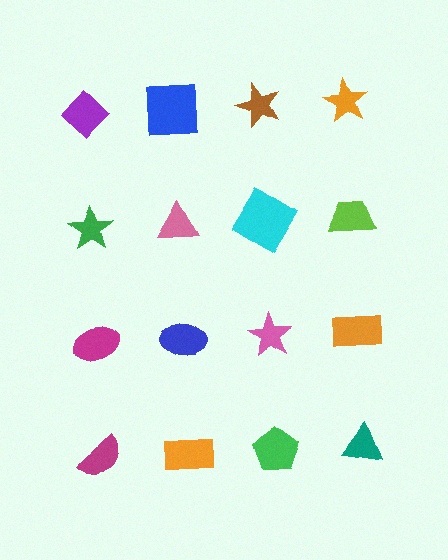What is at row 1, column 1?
A purple diamond.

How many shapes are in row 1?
4 shapes.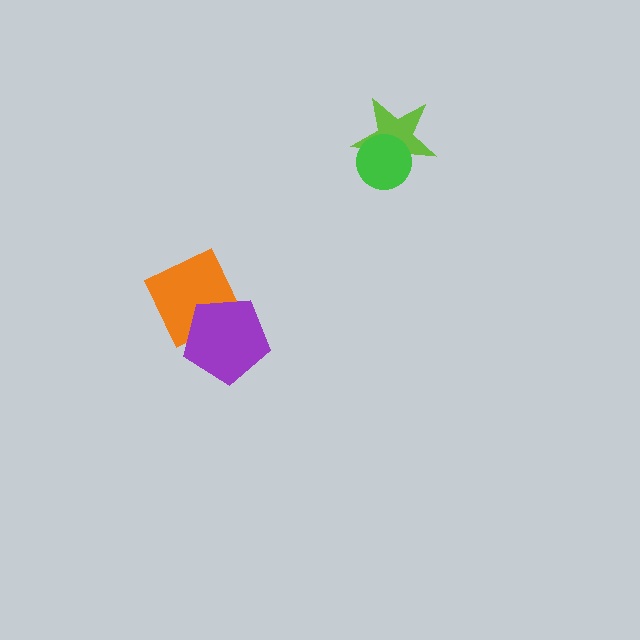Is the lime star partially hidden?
Yes, it is partially covered by another shape.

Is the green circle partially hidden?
No, no other shape covers it.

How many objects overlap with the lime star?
1 object overlaps with the lime star.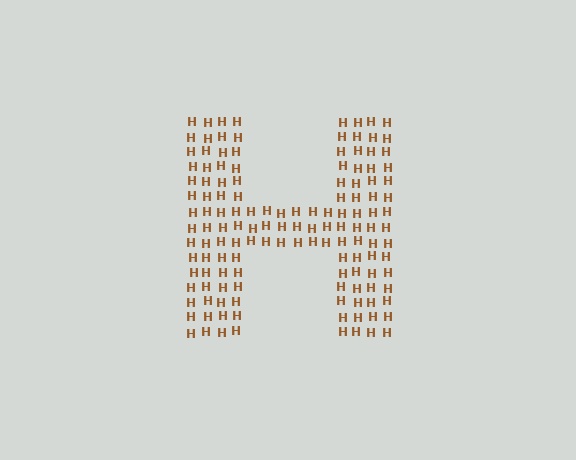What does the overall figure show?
The overall figure shows the letter H.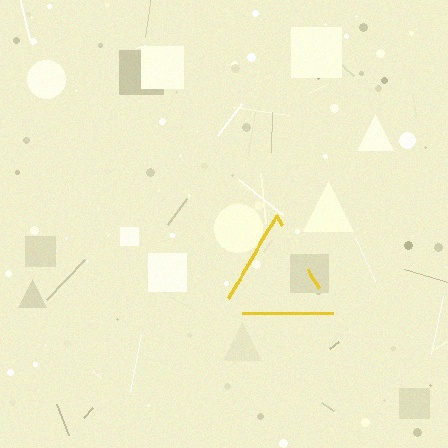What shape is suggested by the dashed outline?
The dashed outline suggests a triangle.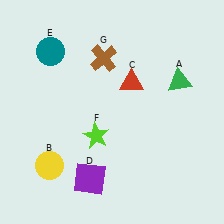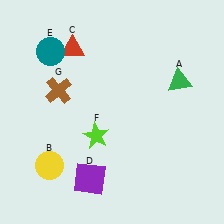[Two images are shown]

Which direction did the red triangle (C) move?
The red triangle (C) moved left.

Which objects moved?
The objects that moved are: the red triangle (C), the brown cross (G).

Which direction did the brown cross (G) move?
The brown cross (G) moved left.